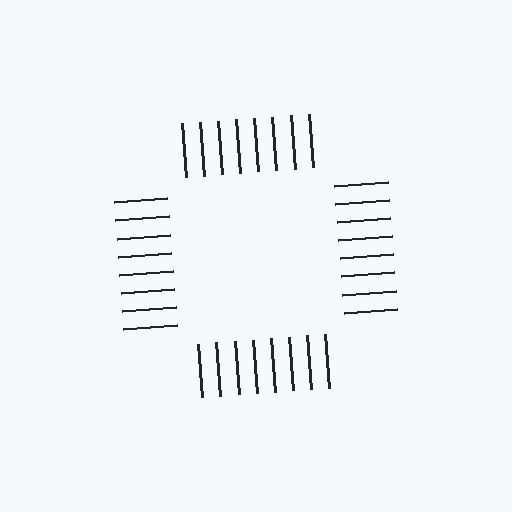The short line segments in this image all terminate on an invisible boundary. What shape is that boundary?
An illusory square — the line segments terminate on its edges but no continuous stroke is drawn.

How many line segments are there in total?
32 — 8 along each of the 4 edges.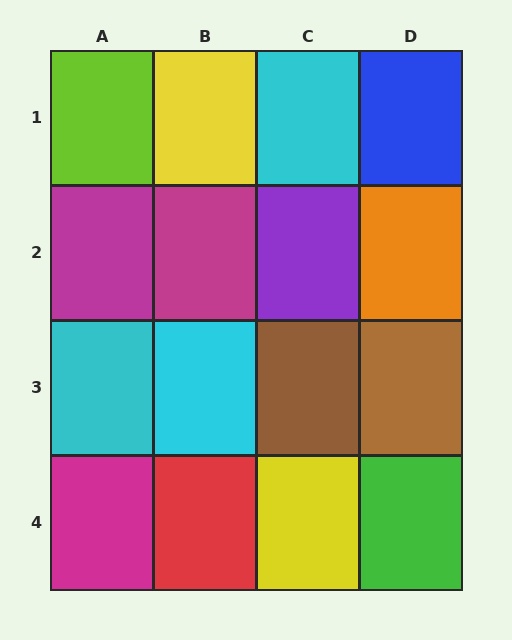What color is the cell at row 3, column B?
Cyan.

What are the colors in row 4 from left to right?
Magenta, red, yellow, green.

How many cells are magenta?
3 cells are magenta.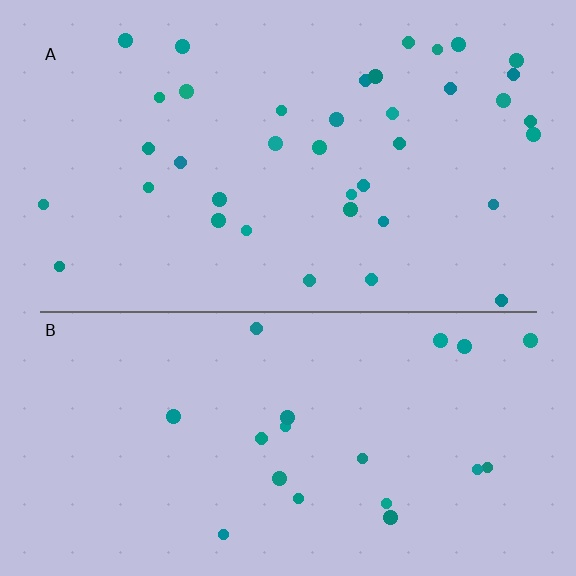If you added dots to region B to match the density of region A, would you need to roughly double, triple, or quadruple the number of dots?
Approximately double.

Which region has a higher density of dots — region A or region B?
A (the top).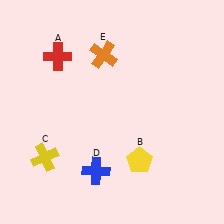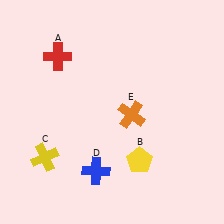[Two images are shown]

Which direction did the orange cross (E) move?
The orange cross (E) moved down.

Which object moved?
The orange cross (E) moved down.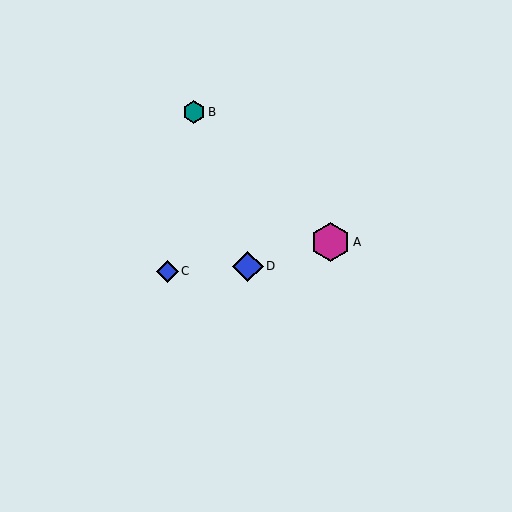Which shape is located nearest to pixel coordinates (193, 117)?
The teal hexagon (labeled B) at (194, 112) is nearest to that location.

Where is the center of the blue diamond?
The center of the blue diamond is at (248, 266).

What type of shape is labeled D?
Shape D is a blue diamond.